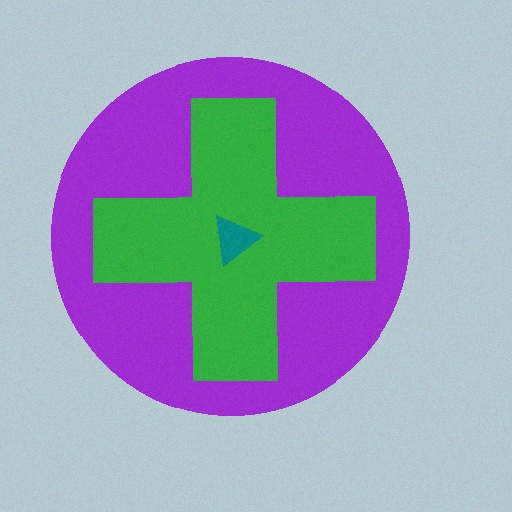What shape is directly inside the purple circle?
The green cross.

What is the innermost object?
The teal triangle.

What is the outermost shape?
The purple circle.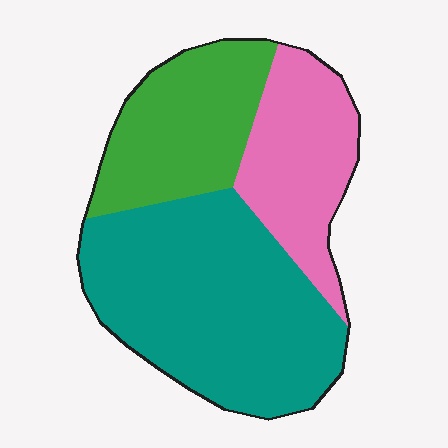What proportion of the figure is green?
Green takes up about one quarter (1/4) of the figure.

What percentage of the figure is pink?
Pink takes up between a sixth and a third of the figure.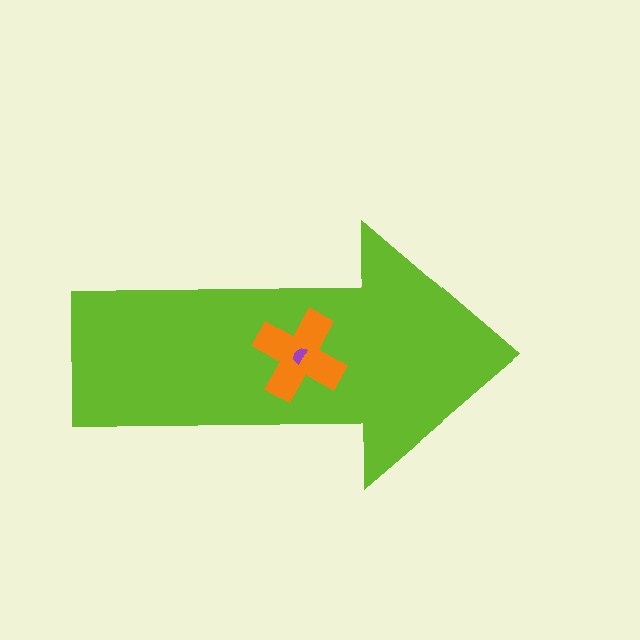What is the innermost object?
The purple semicircle.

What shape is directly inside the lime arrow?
The orange cross.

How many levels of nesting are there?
3.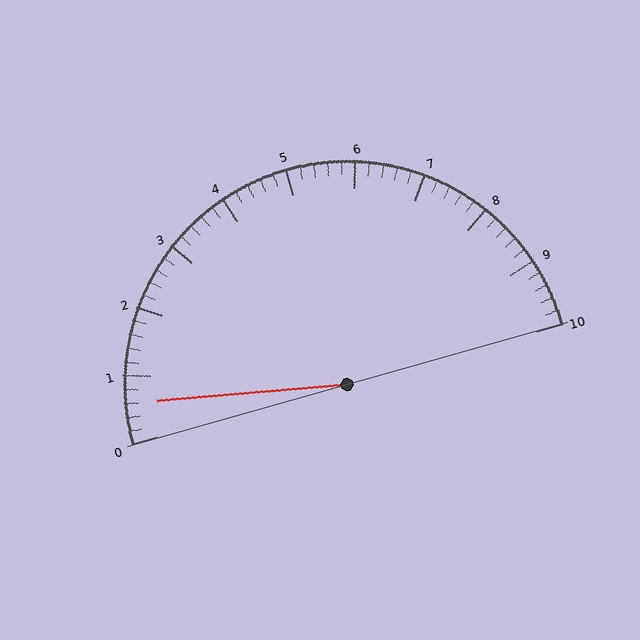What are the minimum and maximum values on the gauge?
The gauge ranges from 0 to 10.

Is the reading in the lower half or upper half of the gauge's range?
The reading is in the lower half of the range (0 to 10).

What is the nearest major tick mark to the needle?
The nearest major tick mark is 1.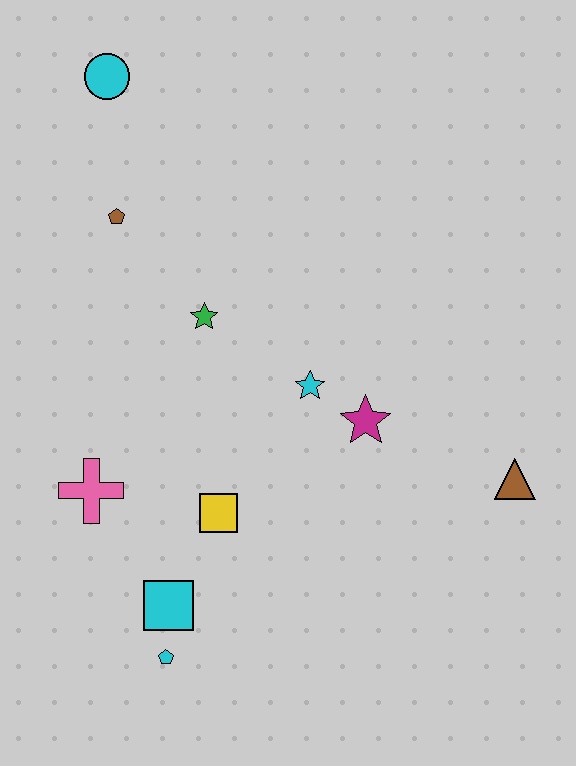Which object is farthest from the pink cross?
The brown triangle is farthest from the pink cross.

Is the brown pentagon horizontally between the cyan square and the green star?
No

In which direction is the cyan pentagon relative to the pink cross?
The cyan pentagon is below the pink cross.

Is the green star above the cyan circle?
No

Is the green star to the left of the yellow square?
Yes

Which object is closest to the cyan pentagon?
The cyan square is closest to the cyan pentagon.